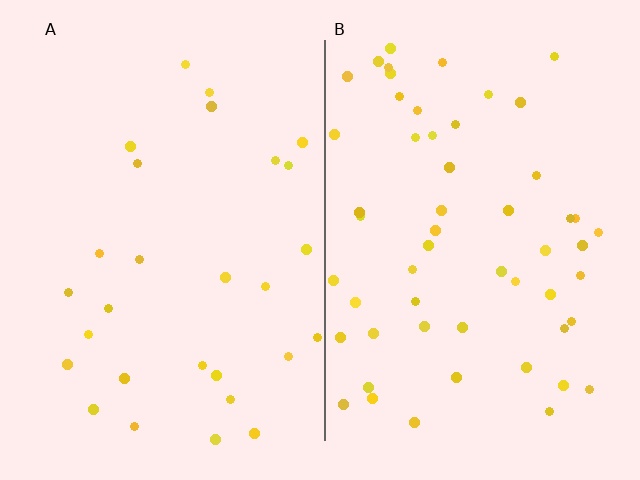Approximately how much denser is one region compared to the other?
Approximately 2.0× — region B over region A.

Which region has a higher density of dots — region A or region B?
B (the right).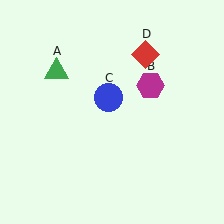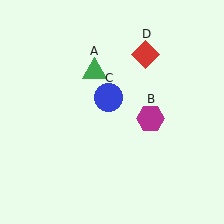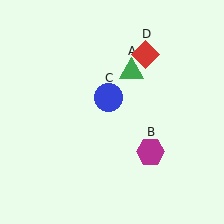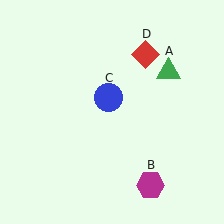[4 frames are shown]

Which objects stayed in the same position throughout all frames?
Blue circle (object C) and red diamond (object D) remained stationary.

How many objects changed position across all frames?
2 objects changed position: green triangle (object A), magenta hexagon (object B).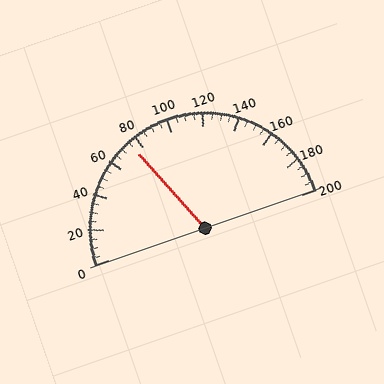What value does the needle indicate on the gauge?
The needle indicates approximately 75.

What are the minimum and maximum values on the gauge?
The gauge ranges from 0 to 200.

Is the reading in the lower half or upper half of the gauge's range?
The reading is in the lower half of the range (0 to 200).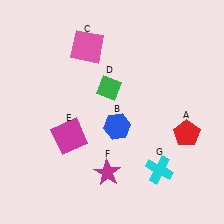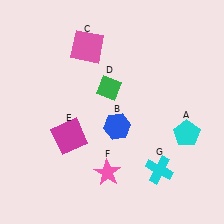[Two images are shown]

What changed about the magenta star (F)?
In Image 1, F is magenta. In Image 2, it changed to pink.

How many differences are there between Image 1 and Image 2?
There are 2 differences between the two images.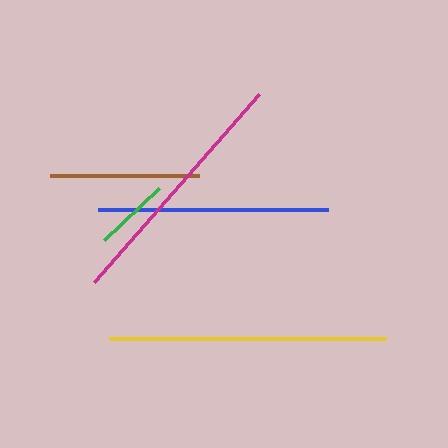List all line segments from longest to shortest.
From longest to shortest: yellow, magenta, blue, brown, green.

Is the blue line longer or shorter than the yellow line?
The yellow line is longer than the blue line.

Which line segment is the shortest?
The green line is the shortest at approximately 75 pixels.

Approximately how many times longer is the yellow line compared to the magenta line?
The yellow line is approximately 1.1 times the length of the magenta line.